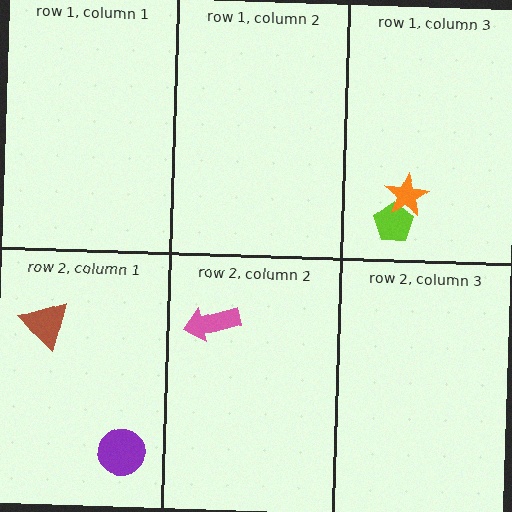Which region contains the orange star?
The row 1, column 3 region.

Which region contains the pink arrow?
The row 2, column 2 region.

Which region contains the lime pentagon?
The row 1, column 3 region.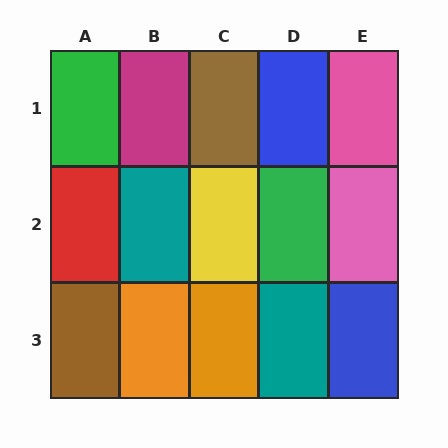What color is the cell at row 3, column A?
Brown.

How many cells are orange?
2 cells are orange.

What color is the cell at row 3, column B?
Orange.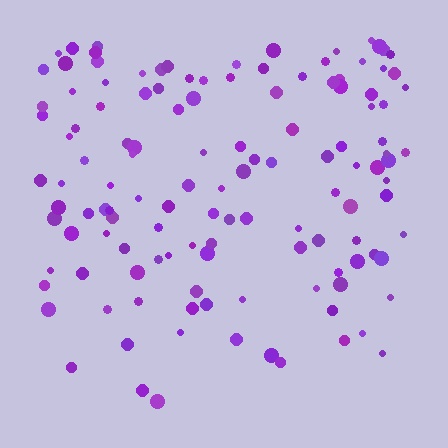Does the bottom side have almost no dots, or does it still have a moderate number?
Still a moderate number, just noticeably fewer than the top.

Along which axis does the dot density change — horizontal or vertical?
Vertical.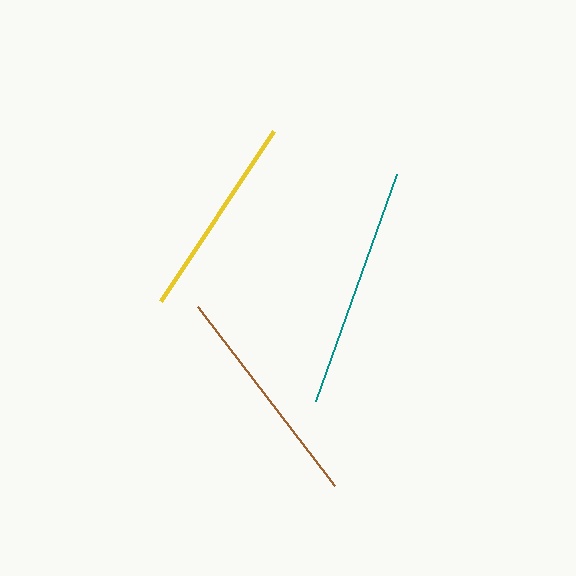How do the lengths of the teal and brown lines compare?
The teal and brown lines are approximately the same length.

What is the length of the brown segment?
The brown segment is approximately 226 pixels long.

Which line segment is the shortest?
The yellow line is the shortest at approximately 204 pixels.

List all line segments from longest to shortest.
From longest to shortest: teal, brown, yellow.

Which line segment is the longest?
The teal line is the longest at approximately 241 pixels.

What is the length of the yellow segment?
The yellow segment is approximately 204 pixels long.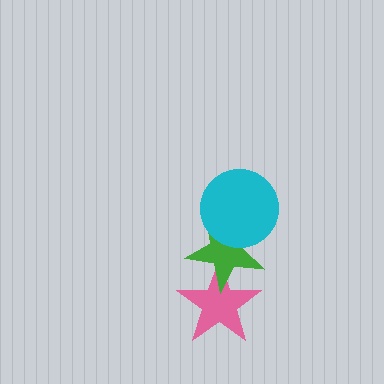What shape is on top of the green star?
The cyan circle is on top of the green star.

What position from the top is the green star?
The green star is 2nd from the top.